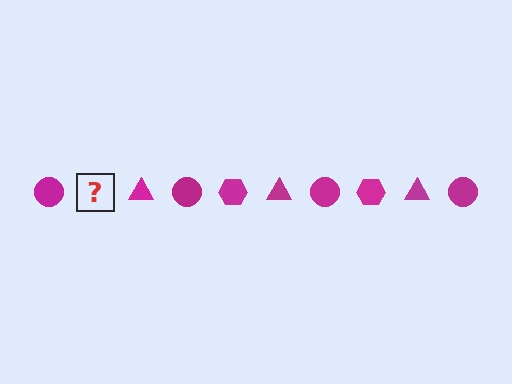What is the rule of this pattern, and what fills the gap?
The rule is that the pattern cycles through circle, hexagon, triangle shapes in magenta. The gap should be filled with a magenta hexagon.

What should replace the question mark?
The question mark should be replaced with a magenta hexagon.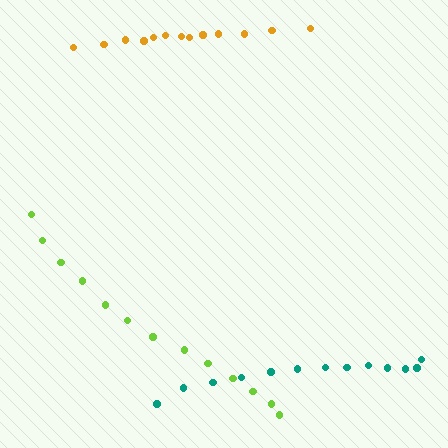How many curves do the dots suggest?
There are 3 distinct paths.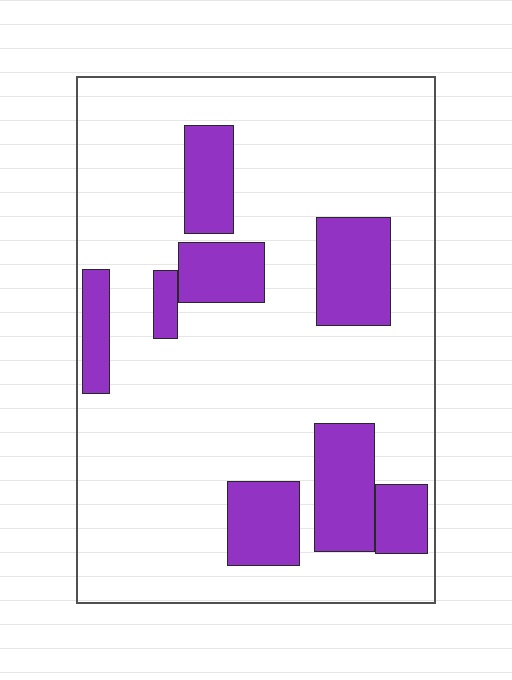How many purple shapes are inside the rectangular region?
8.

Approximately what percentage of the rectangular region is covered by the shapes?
Approximately 20%.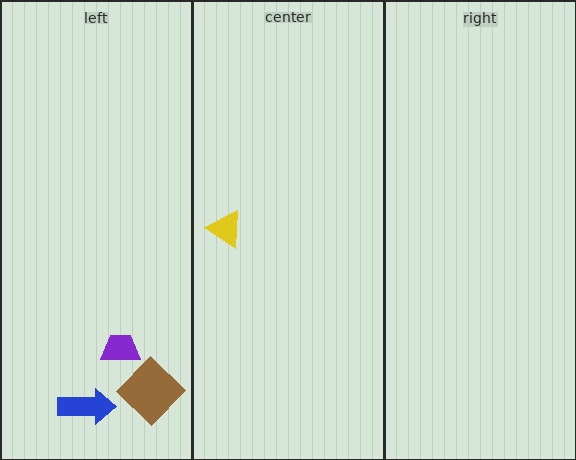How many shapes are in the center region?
1.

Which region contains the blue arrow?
The left region.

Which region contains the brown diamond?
The left region.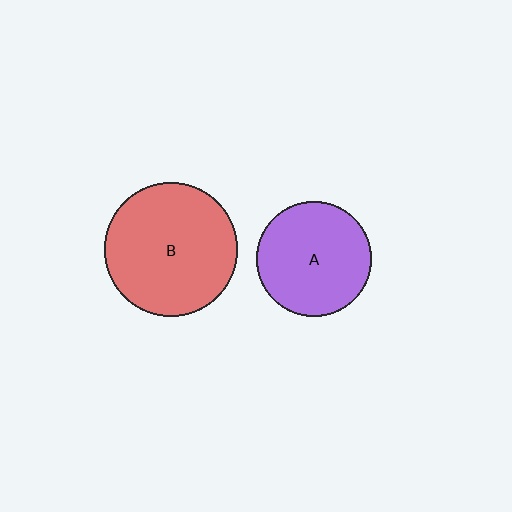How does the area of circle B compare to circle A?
Approximately 1.3 times.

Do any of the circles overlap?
No, none of the circles overlap.